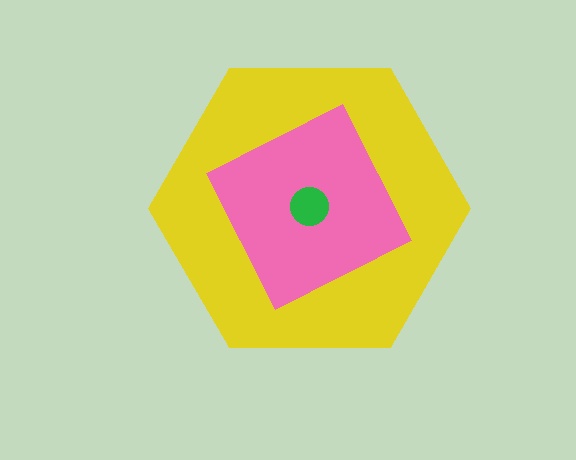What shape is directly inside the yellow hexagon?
The pink square.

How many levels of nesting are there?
3.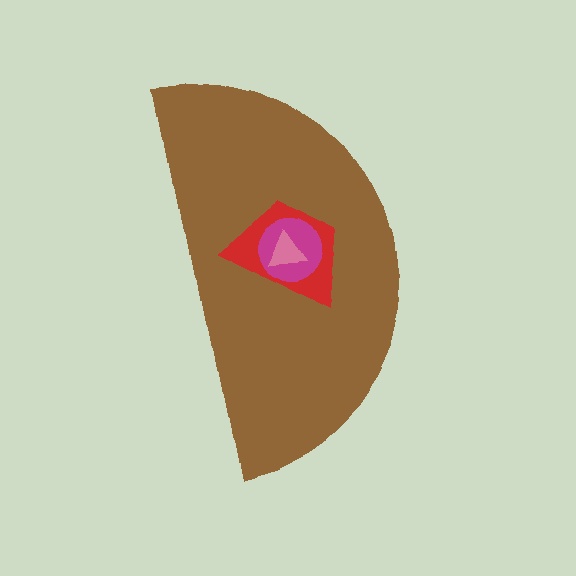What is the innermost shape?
The pink triangle.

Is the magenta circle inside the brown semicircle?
Yes.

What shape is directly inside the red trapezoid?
The magenta circle.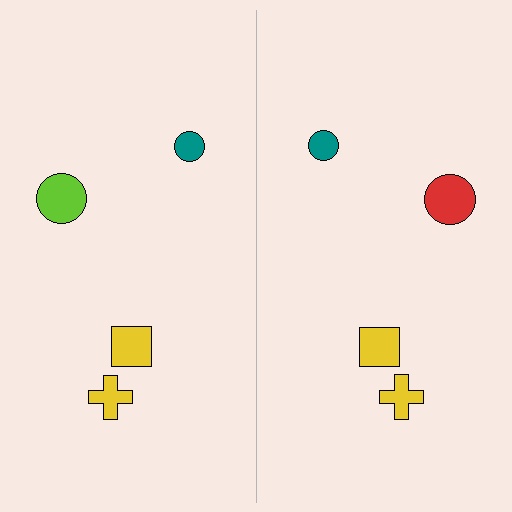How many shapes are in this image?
There are 8 shapes in this image.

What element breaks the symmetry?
The red circle on the right side breaks the symmetry — its mirror counterpart is lime.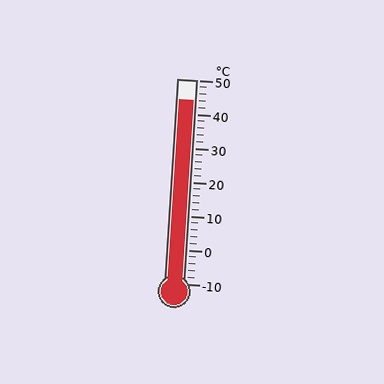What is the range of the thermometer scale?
The thermometer scale ranges from -10°C to 50°C.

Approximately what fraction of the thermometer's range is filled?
The thermometer is filled to approximately 90% of its range.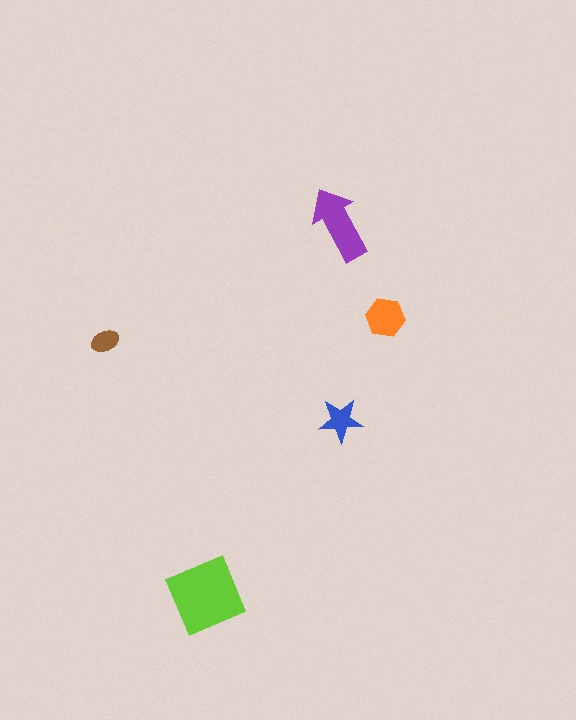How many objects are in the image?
There are 5 objects in the image.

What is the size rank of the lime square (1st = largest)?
1st.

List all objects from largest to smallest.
The lime square, the purple arrow, the orange hexagon, the blue star, the brown ellipse.